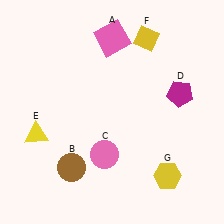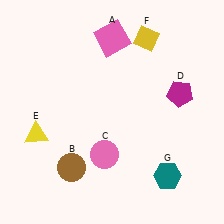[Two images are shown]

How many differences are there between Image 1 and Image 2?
There is 1 difference between the two images.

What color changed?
The hexagon (G) changed from yellow in Image 1 to teal in Image 2.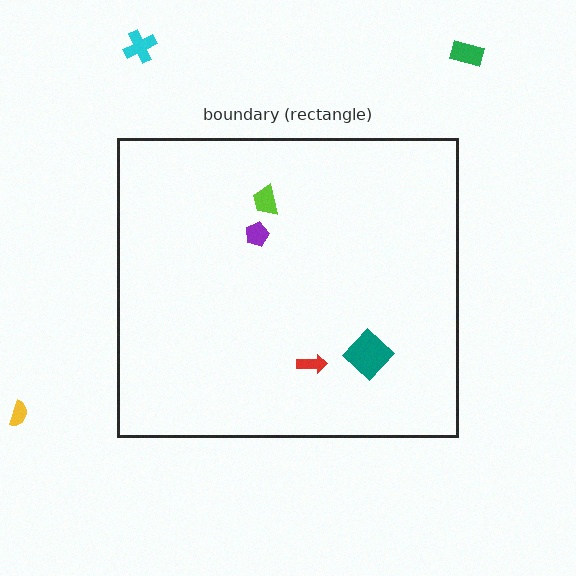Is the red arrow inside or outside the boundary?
Inside.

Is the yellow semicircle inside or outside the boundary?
Outside.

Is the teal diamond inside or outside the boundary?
Inside.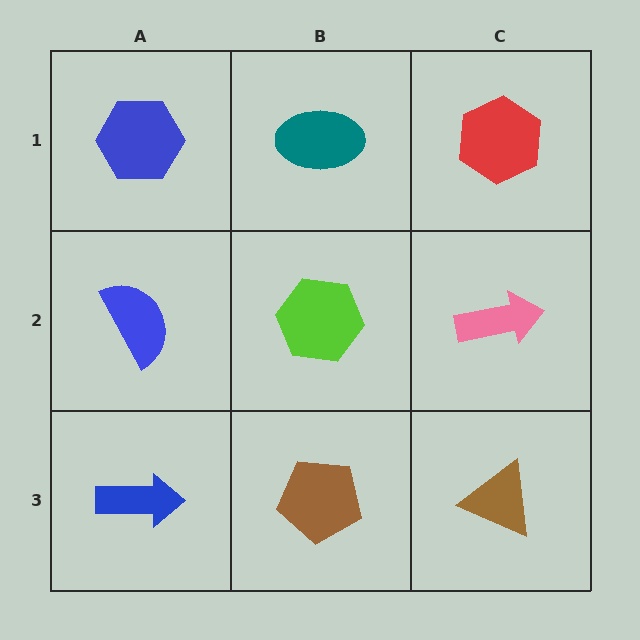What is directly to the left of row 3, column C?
A brown pentagon.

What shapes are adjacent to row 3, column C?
A pink arrow (row 2, column C), a brown pentagon (row 3, column B).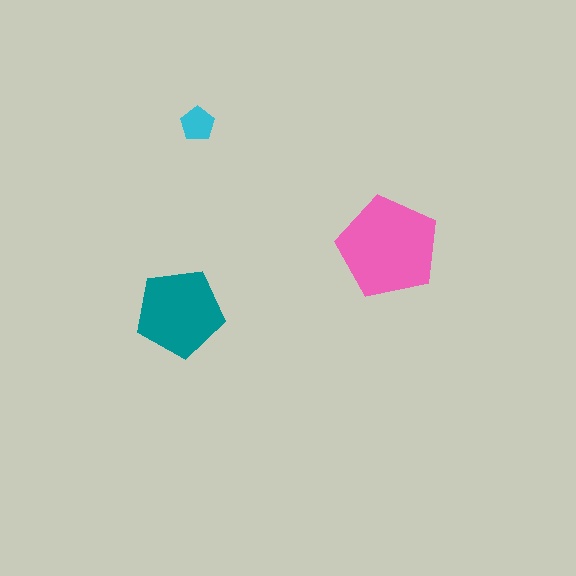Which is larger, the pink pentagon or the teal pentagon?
The pink one.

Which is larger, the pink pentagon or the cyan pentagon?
The pink one.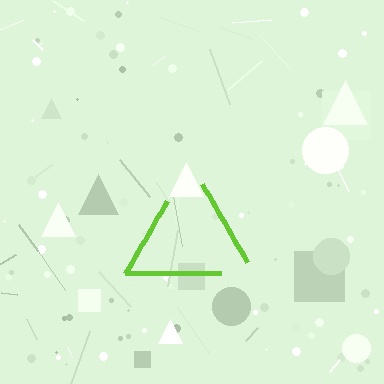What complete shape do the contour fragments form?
The contour fragments form a triangle.